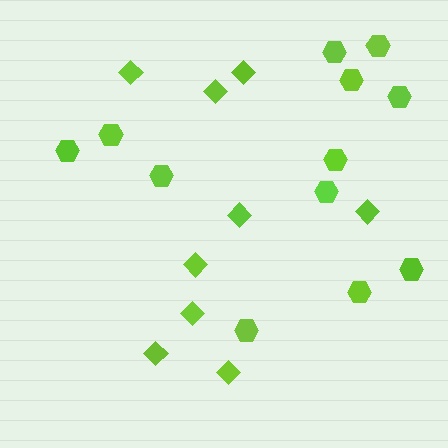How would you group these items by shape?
There are 2 groups: one group of diamonds (9) and one group of hexagons (12).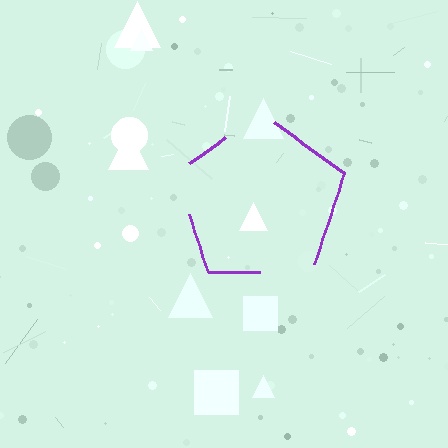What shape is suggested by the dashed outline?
The dashed outline suggests a pentagon.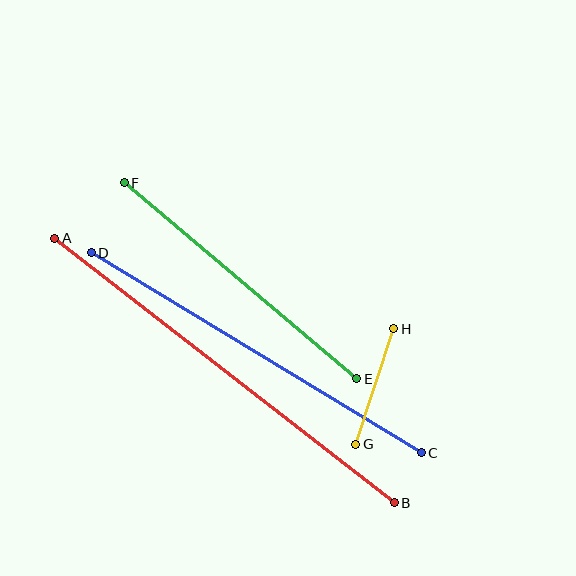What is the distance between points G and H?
The distance is approximately 121 pixels.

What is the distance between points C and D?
The distance is approximately 386 pixels.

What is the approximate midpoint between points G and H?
The midpoint is at approximately (375, 386) pixels.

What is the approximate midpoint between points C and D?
The midpoint is at approximately (256, 353) pixels.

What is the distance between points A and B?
The distance is approximately 430 pixels.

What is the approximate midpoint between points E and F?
The midpoint is at approximately (240, 281) pixels.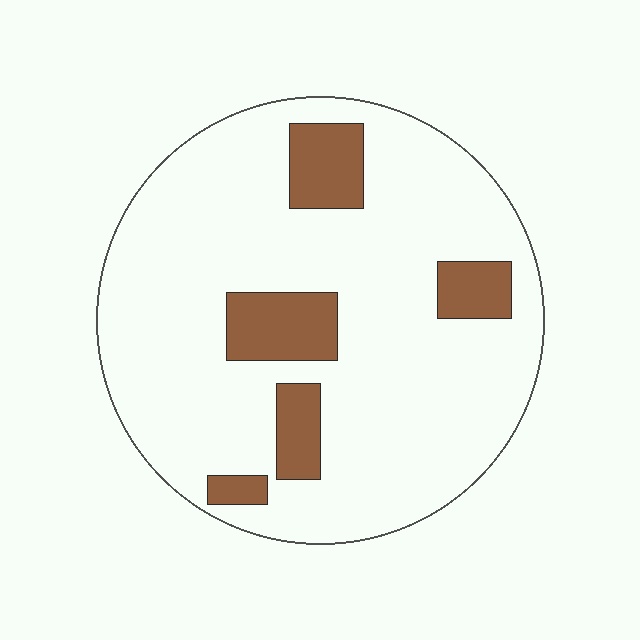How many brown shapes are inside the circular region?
5.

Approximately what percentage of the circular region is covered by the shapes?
Approximately 15%.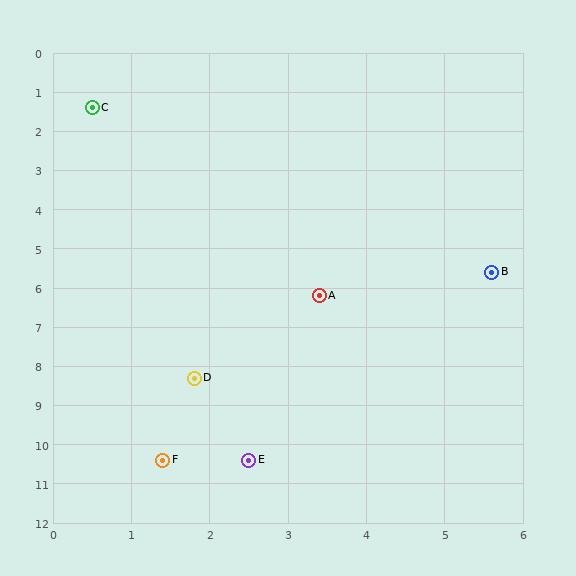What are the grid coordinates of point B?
Point B is at approximately (5.6, 5.6).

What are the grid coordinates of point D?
Point D is at approximately (1.8, 8.3).